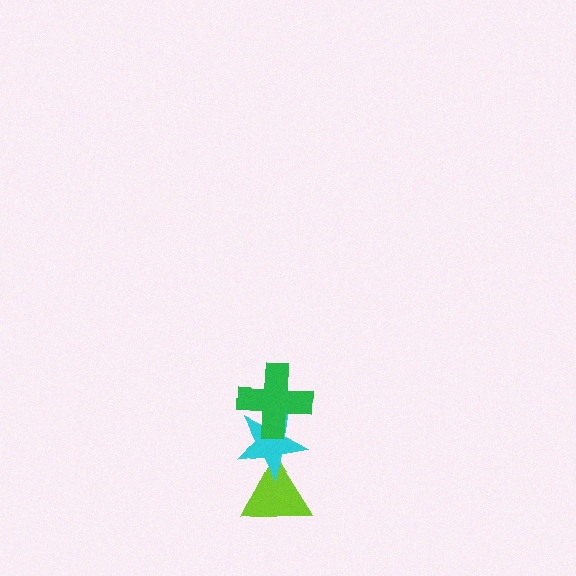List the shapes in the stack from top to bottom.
From top to bottom: the green cross, the cyan star, the lime triangle.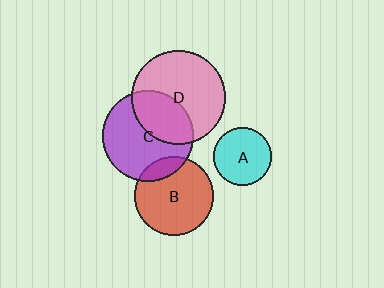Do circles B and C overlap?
Yes.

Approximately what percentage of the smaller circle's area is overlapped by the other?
Approximately 15%.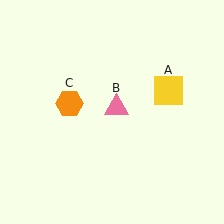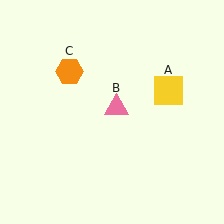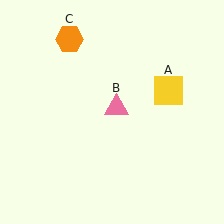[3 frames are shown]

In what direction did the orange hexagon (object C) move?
The orange hexagon (object C) moved up.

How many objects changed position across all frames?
1 object changed position: orange hexagon (object C).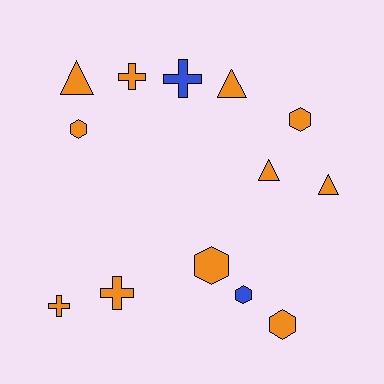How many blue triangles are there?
There are no blue triangles.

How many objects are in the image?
There are 13 objects.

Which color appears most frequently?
Orange, with 11 objects.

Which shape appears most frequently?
Hexagon, with 5 objects.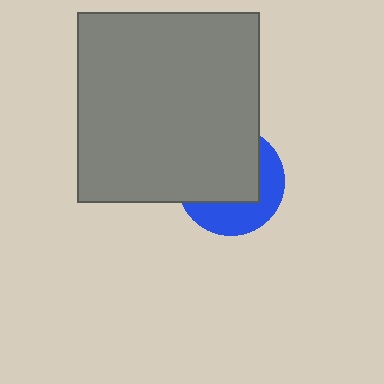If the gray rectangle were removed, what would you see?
You would see the complete blue circle.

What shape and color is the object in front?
The object in front is a gray rectangle.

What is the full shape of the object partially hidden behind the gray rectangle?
The partially hidden object is a blue circle.